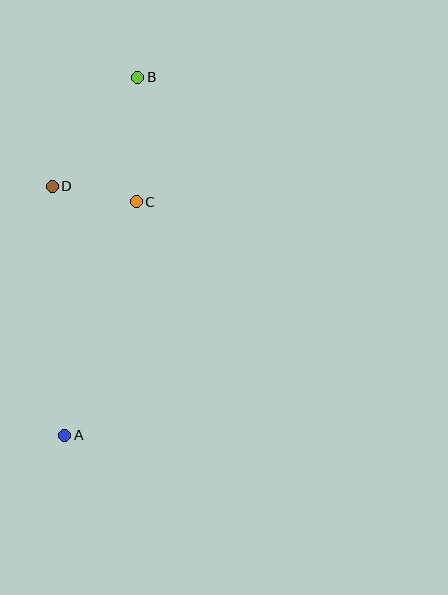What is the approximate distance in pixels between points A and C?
The distance between A and C is approximately 244 pixels.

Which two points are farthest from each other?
Points A and B are farthest from each other.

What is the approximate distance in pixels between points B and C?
The distance between B and C is approximately 125 pixels.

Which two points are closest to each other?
Points C and D are closest to each other.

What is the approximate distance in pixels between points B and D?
The distance between B and D is approximately 139 pixels.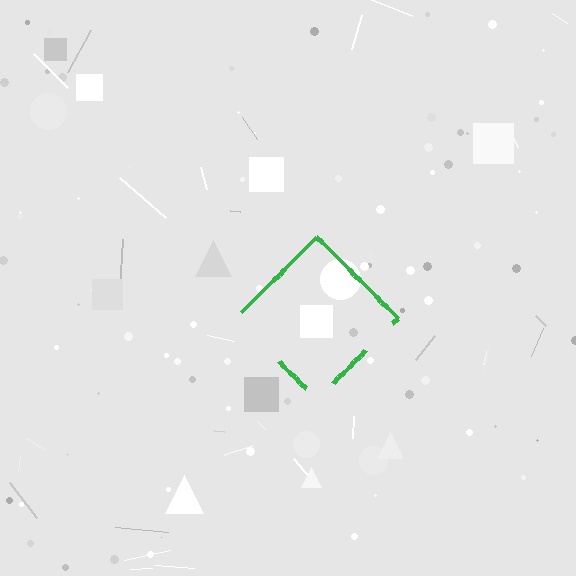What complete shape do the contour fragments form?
The contour fragments form a diamond.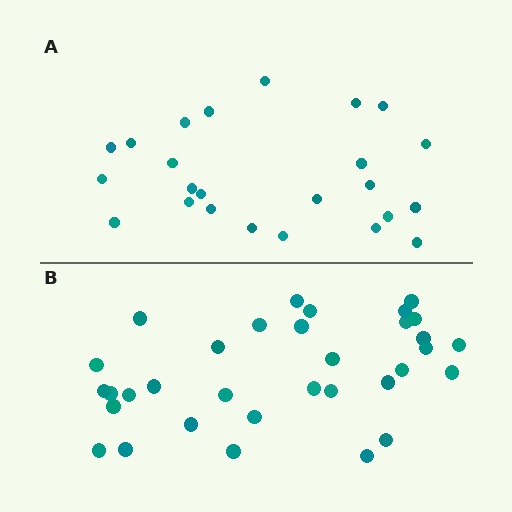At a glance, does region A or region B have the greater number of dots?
Region B (the bottom region) has more dots.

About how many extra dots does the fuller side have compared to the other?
Region B has roughly 8 or so more dots than region A.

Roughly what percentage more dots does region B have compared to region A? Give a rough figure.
About 40% more.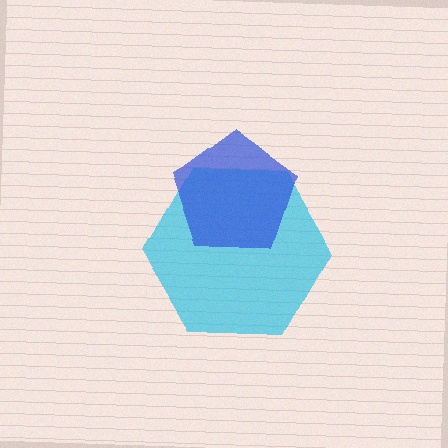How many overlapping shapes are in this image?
There are 2 overlapping shapes in the image.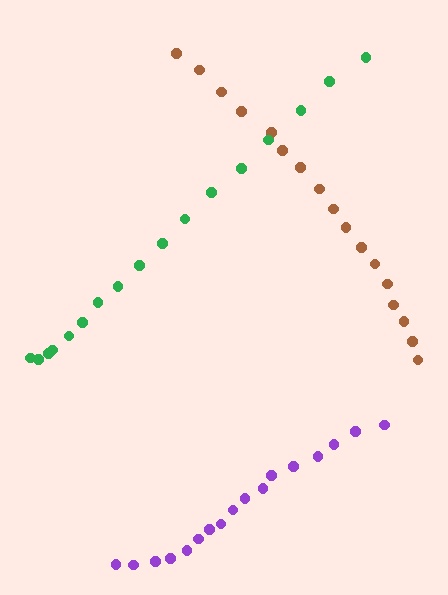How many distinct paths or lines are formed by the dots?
There are 3 distinct paths.